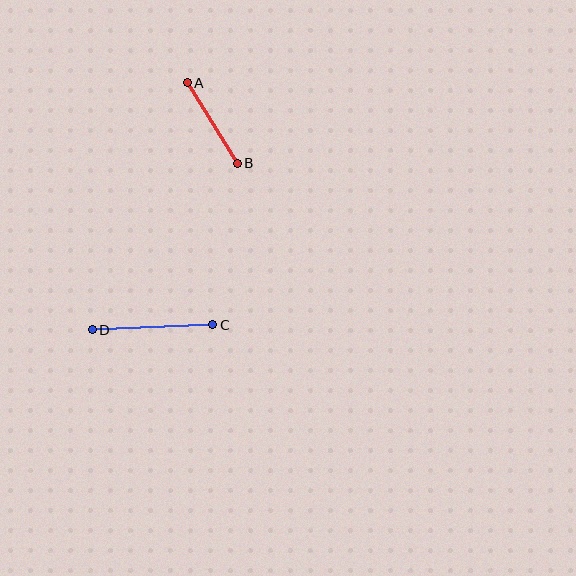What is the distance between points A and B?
The distance is approximately 95 pixels.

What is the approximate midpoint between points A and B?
The midpoint is at approximately (212, 123) pixels.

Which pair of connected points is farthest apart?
Points C and D are farthest apart.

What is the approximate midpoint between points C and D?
The midpoint is at approximately (152, 327) pixels.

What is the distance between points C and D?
The distance is approximately 121 pixels.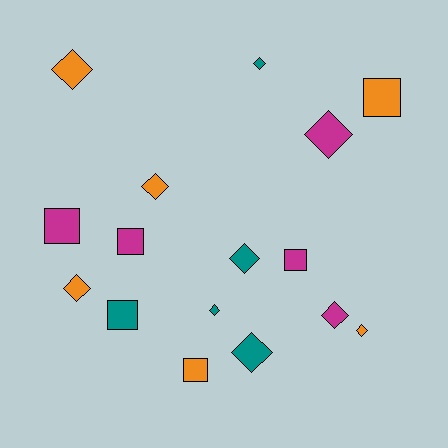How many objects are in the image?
There are 16 objects.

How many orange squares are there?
There are 2 orange squares.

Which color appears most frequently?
Orange, with 6 objects.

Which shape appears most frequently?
Diamond, with 10 objects.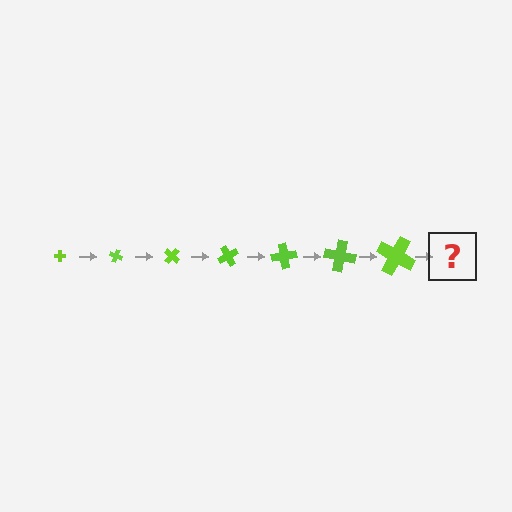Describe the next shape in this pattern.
It should be a cross, larger than the previous one and rotated 140 degrees from the start.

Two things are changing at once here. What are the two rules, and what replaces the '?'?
The two rules are that the cross grows larger each step and it rotates 20 degrees each step. The '?' should be a cross, larger than the previous one and rotated 140 degrees from the start.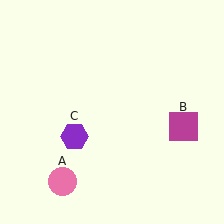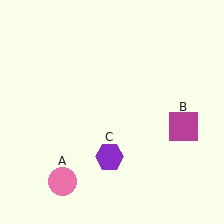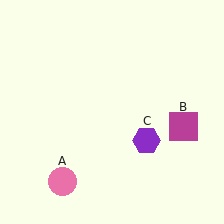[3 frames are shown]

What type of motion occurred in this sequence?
The purple hexagon (object C) rotated counterclockwise around the center of the scene.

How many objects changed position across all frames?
1 object changed position: purple hexagon (object C).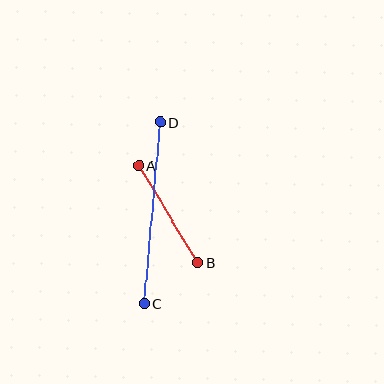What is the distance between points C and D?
The distance is approximately 182 pixels.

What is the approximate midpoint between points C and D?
The midpoint is at approximately (152, 213) pixels.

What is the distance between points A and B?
The distance is approximately 114 pixels.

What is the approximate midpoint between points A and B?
The midpoint is at approximately (168, 214) pixels.